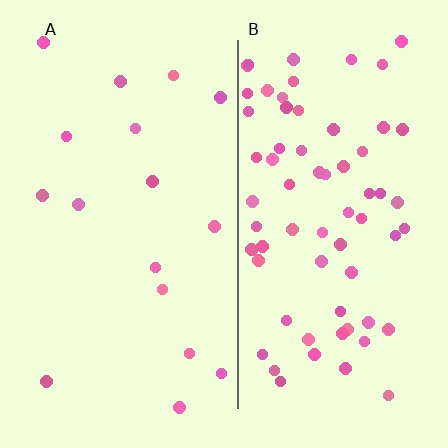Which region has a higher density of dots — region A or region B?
B (the right).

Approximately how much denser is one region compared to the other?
Approximately 4.1× — region B over region A.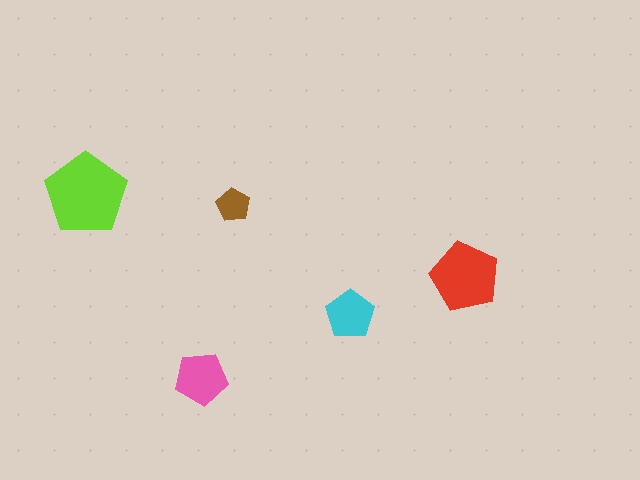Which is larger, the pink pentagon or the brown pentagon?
The pink one.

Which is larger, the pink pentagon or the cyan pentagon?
The pink one.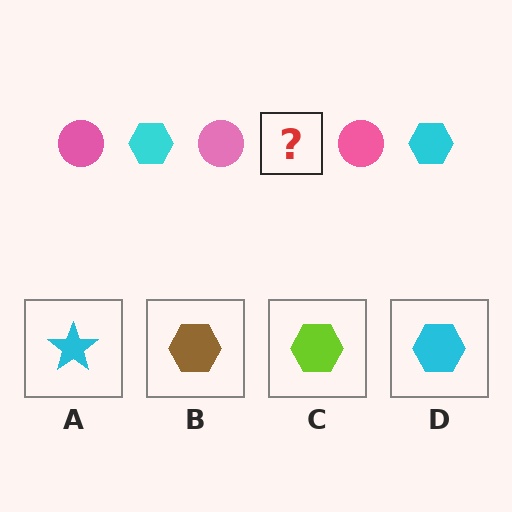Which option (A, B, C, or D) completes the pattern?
D.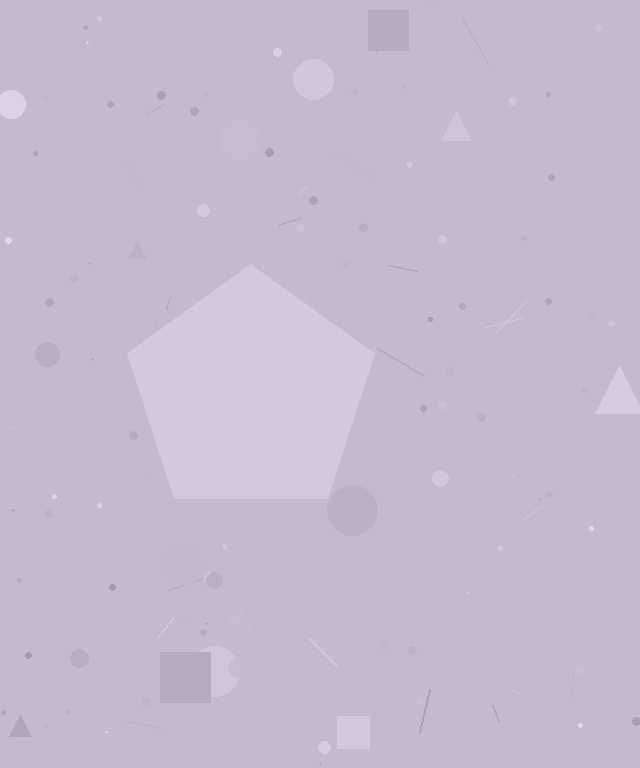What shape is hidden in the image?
A pentagon is hidden in the image.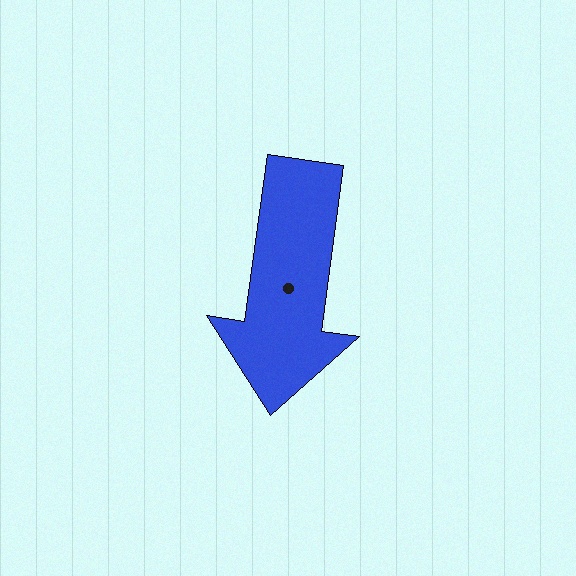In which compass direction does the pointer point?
South.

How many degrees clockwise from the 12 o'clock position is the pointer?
Approximately 188 degrees.